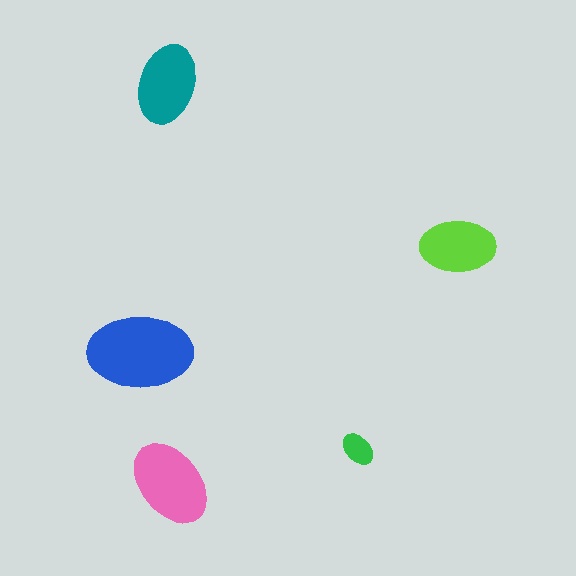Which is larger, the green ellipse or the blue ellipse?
The blue one.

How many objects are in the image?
There are 5 objects in the image.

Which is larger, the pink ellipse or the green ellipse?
The pink one.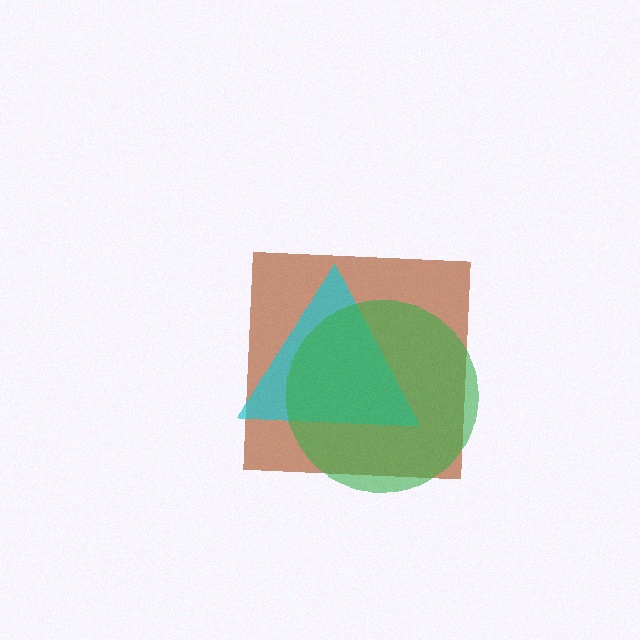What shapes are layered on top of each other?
The layered shapes are: a brown square, a cyan triangle, a green circle.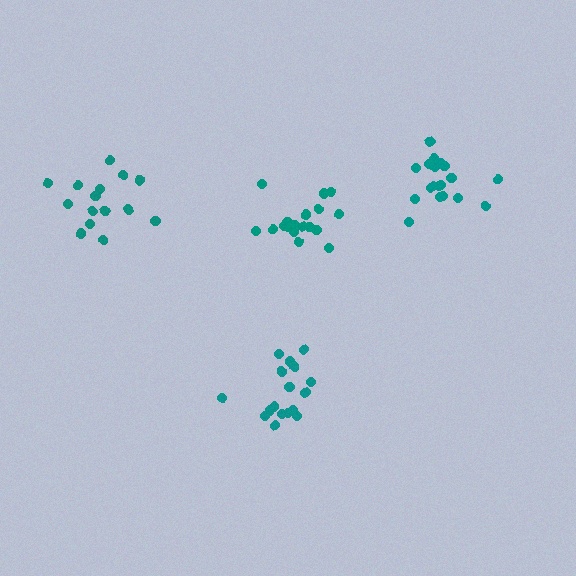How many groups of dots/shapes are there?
There are 4 groups.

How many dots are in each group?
Group 1: 20 dots, Group 2: 18 dots, Group 3: 15 dots, Group 4: 17 dots (70 total).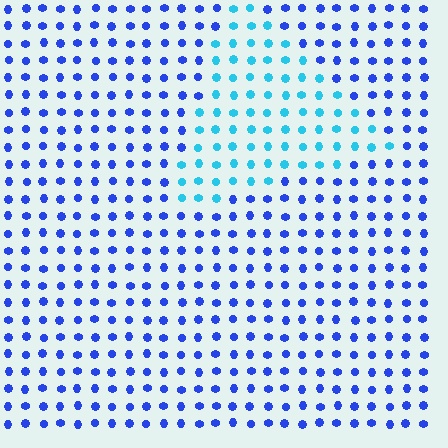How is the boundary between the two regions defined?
The boundary is defined purely by a slight shift in hue (about 41 degrees). Spacing, size, and orientation are identical on both sides.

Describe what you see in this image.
The image is filled with small blue elements in a uniform arrangement. A triangle-shaped region is visible where the elements are tinted to a slightly different hue, forming a subtle color boundary.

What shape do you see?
I see a triangle.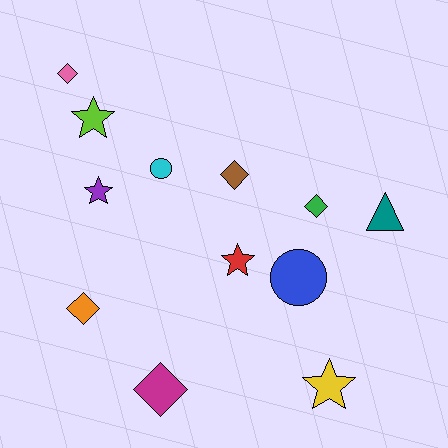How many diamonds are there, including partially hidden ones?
There are 5 diamonds.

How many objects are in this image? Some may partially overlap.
There are 12 objects.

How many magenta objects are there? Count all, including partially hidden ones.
There is 1 magenta object.